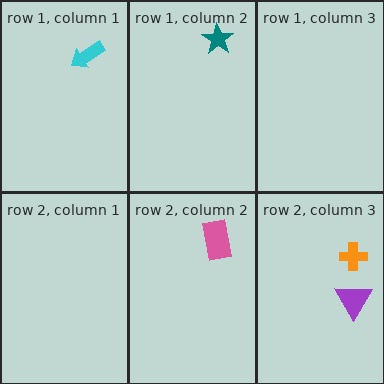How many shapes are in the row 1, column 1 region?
1.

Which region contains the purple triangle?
The row 2, column 3 region.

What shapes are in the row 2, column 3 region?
The orange cross, the purple triangle.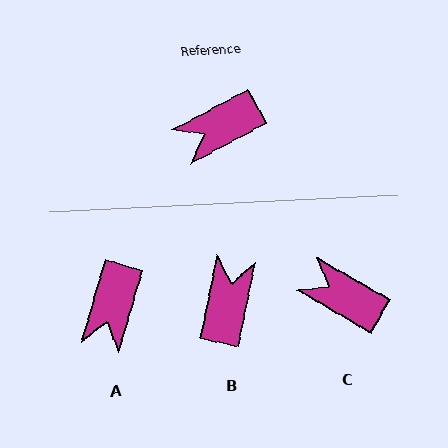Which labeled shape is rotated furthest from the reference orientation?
B, about 129 degrees away.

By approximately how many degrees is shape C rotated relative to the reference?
Approximately 58 degrees clockwise.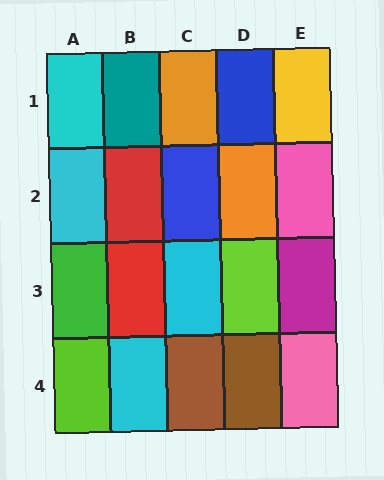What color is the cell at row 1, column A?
Cyan.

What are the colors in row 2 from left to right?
Cyan, red, blue, orange, pink.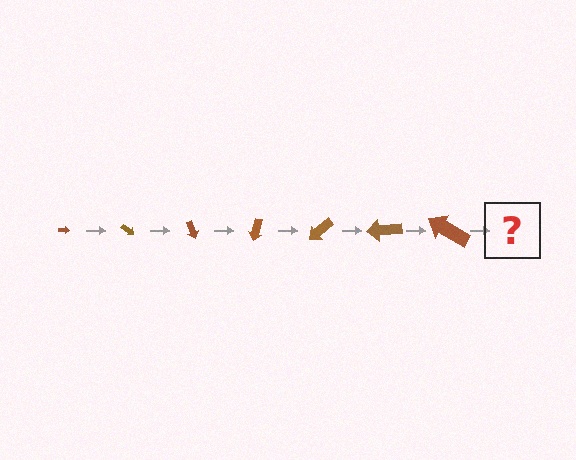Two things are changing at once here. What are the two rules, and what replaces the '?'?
The two rules are that the arrow grows larger each step and it rotates 35 degrees each step. The '?' should be an arrow, larger than the previous one and rotated 245 degrees from the start.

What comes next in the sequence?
The next element should be an arrow, larger than the previous one and rotated 245 degrees from the start.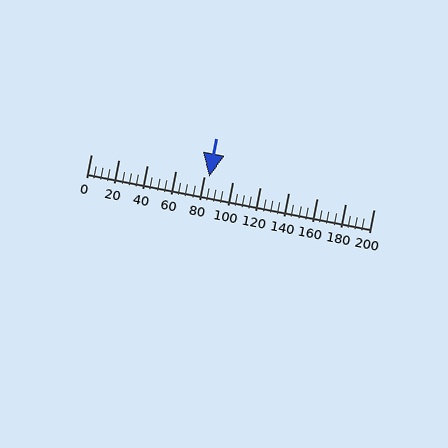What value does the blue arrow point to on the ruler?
The blue arrow points to approximately 84.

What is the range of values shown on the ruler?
The ruler shows values from 0 to 200.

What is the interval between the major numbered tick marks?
The major tick marks are spaced 20 units apart.